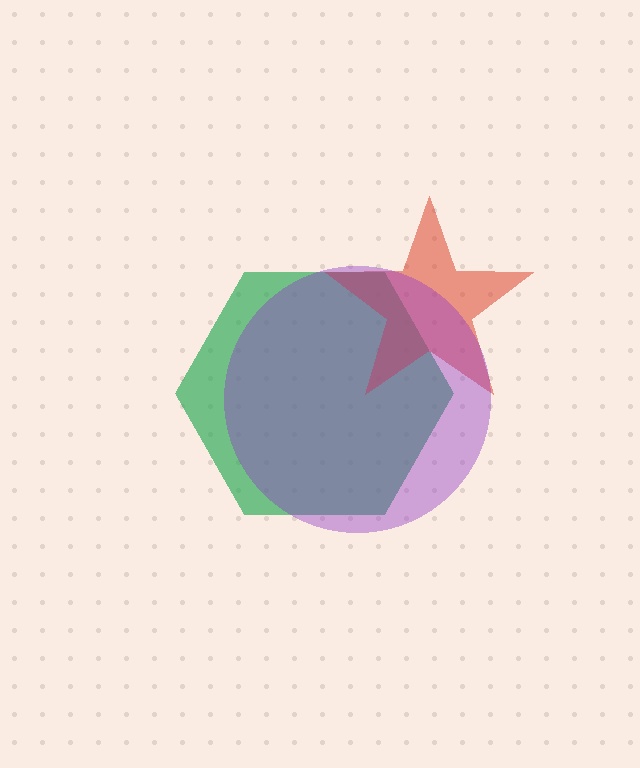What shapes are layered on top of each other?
The layered shapes are: a green hexagon, a red star, a purple circle.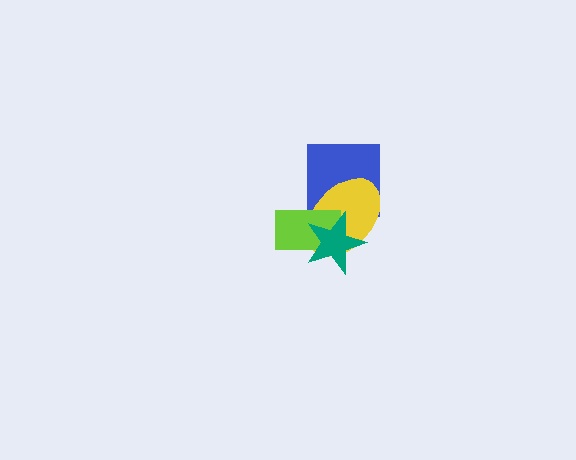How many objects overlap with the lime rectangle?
3 objects overlap with the lime rectangle.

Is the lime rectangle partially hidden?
Yes, it is partially covered by another shape.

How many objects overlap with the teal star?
2 objects overlap with the teal star.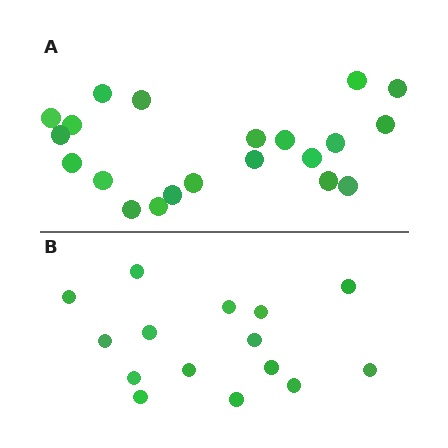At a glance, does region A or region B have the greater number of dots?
Region A (the top region) has more dots.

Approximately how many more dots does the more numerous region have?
Region A has about 6 more dots than region B.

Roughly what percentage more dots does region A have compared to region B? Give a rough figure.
About 40% more.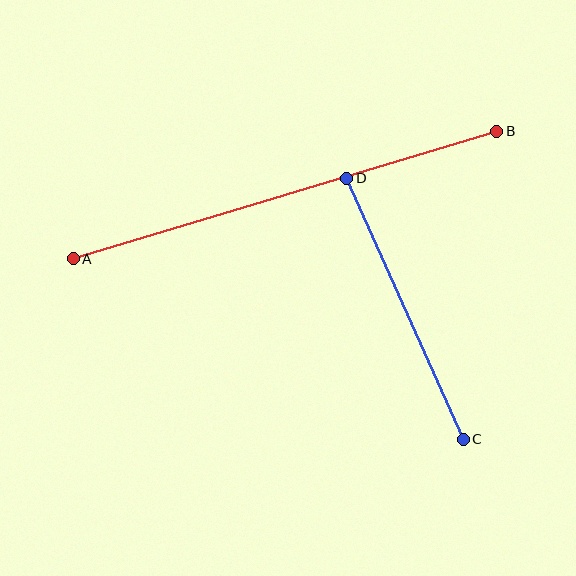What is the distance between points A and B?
The distance is approximately 442 pixels.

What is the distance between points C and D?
The distance is approximately 286 pixels.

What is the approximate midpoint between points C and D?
The midpoint is at approximately (405, 309) pixels.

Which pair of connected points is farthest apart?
Points A and B are farthest apart.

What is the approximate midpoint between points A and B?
The midpoint is at approximately (285, 195) pixels.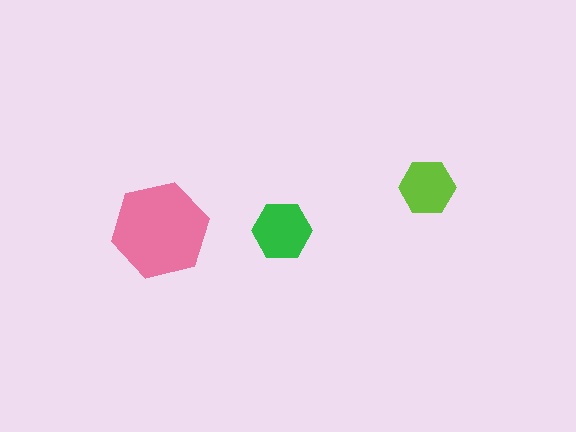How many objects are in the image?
There are 3 objects in the image.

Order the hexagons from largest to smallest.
the pink one, the green one, the lime one.